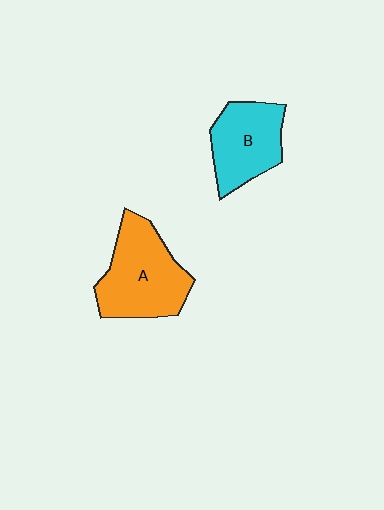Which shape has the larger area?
Shape A (orange).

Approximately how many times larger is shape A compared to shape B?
Approximately 1.3 times.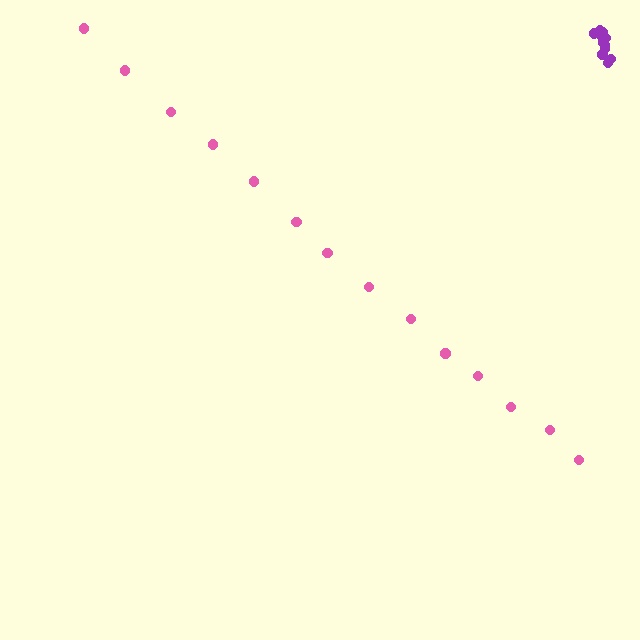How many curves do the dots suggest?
There are 2 distinct paths.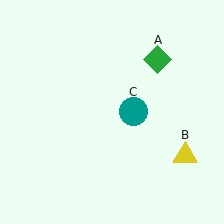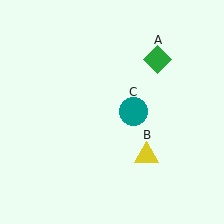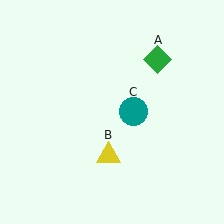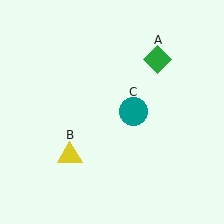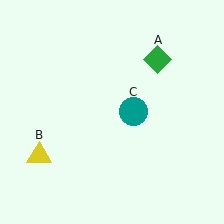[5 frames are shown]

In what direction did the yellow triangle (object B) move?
The yellow triangle (object B) moved left.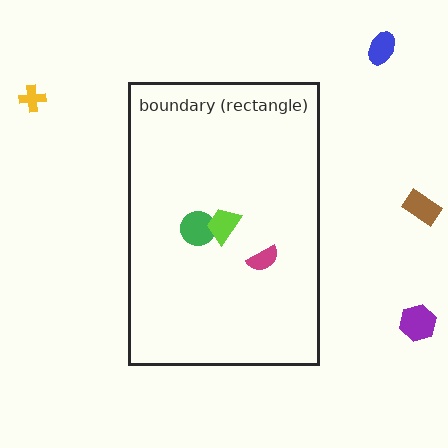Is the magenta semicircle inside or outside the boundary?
Inside.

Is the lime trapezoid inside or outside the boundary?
Inside.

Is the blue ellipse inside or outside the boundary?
Outside.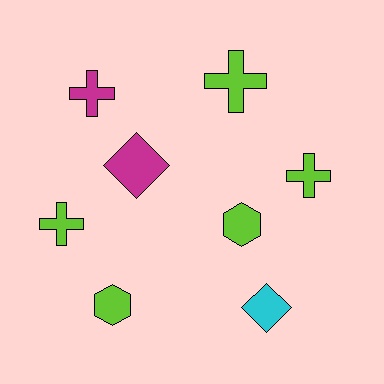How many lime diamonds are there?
There are no lime diamonds.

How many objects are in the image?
There are 8 objects.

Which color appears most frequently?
Lime, with 5 objects.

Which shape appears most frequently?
Cross, with 4 objects.